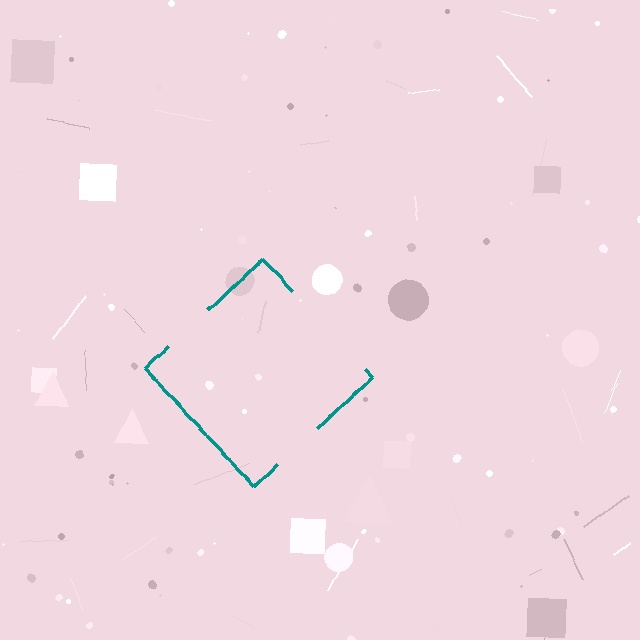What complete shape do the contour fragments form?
The contour fragments form a diamond.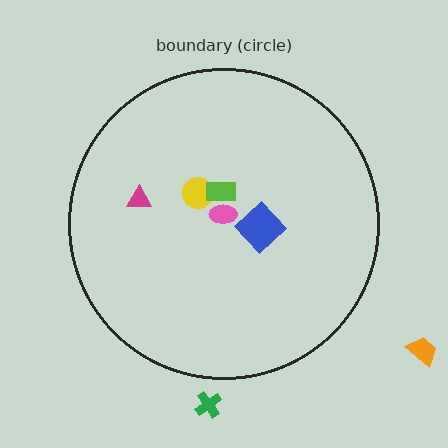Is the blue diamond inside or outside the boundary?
Inside.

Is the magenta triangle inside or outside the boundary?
Inside.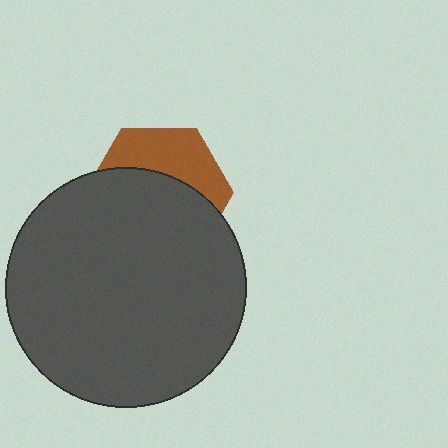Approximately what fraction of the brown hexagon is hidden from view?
Roughly 62% of the brown hexagon is hidden behind the dark gray circle.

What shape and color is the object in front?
The object in front is a dark gray circle.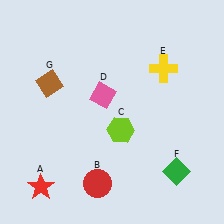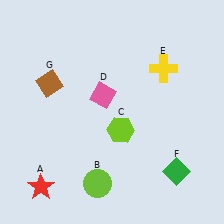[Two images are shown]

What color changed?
The circle (B) changed from red in Image 1 to lime in Image 2.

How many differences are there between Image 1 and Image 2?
There is 1 difference between the two images.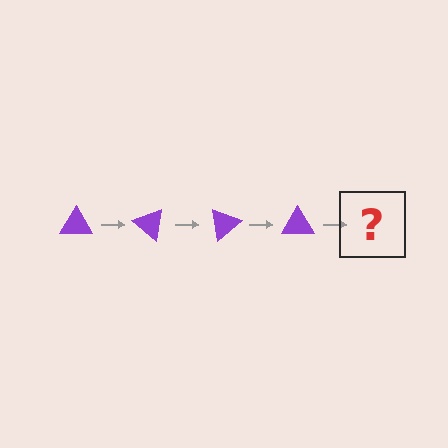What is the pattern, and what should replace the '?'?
The pattern is that the triangle rotates 40 degrees each step. The '?' should be a purple triangle rotated 160 degrees.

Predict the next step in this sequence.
The next step is a purple triangle rotated 160 degrees.